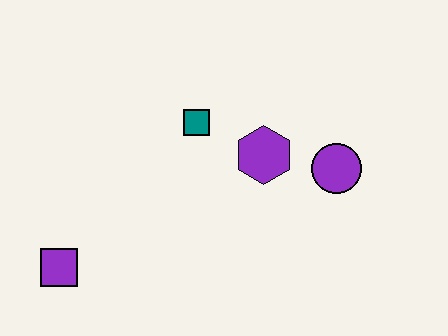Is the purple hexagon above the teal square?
No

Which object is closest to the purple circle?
The purple hexagon is closest to the purple circle.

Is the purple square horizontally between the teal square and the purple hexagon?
No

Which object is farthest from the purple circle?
The purple square is farthest from the purple circle.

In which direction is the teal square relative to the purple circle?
The teal square is to the left of the purple circle.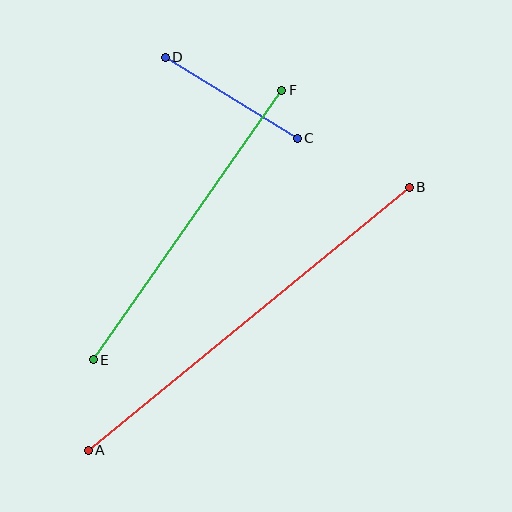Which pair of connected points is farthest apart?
Points A and B are farthest apart.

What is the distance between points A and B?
The distance is approximately 415 pixels.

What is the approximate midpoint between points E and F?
The midpoint is at approximately (187, 225) pixels.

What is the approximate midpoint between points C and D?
The midpoint is at approximately (231, 98) pixels.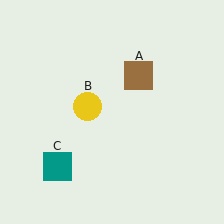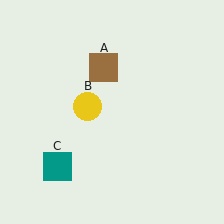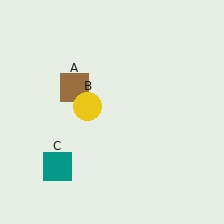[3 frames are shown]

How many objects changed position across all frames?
1 object changed position: brown square (object A).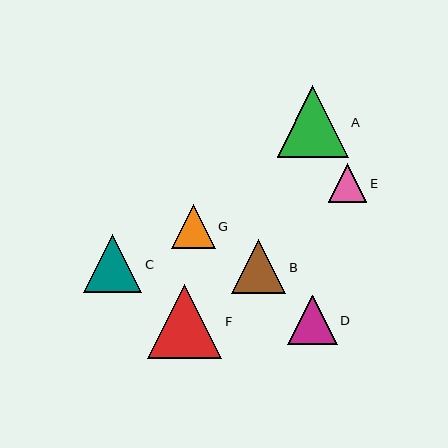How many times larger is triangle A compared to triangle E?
Triangle A is approximately 1.9 times the size of triangle E.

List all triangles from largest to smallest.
From largest to smallest: F, A, C, B, D, G, E.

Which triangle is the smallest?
Triangle E is the smallest with a size of approximately 38 pixels.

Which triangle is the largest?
Triangle F is the largest with a size of approximately 74 pixels.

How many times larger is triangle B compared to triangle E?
Triangle B is approximately 1.4 times the size of triangle E.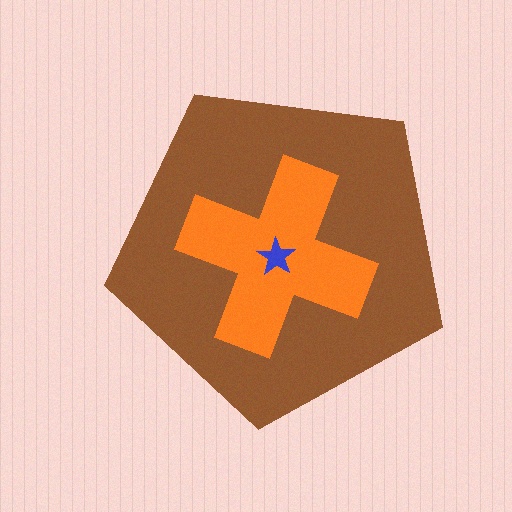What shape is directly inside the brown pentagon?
The orange cross.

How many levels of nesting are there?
3.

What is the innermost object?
The blue star.